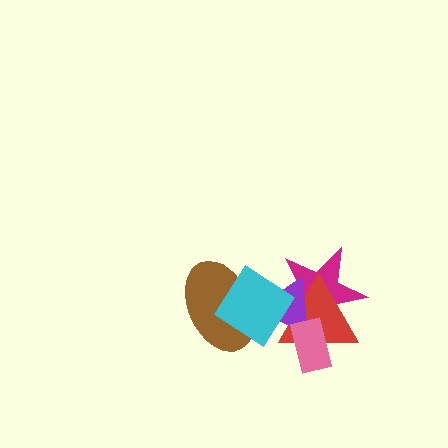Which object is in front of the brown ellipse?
The cyan diamond is in front of the brown ellipse.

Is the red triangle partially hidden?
Yes, it is partially covered by another shape.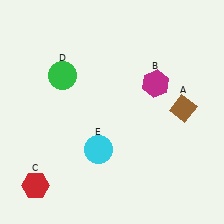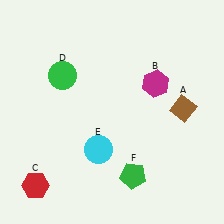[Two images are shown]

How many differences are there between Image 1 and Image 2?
There is 1 difference between the two images.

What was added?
A green pentagon (F) was added in Image 2.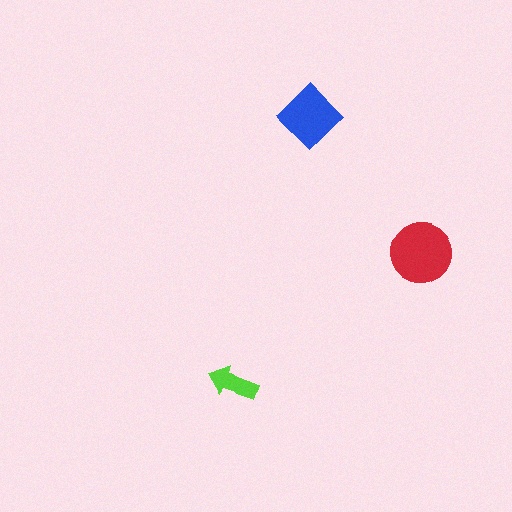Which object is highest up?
The blue diamond is topmost.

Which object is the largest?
The red circle.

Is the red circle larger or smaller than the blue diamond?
Larger.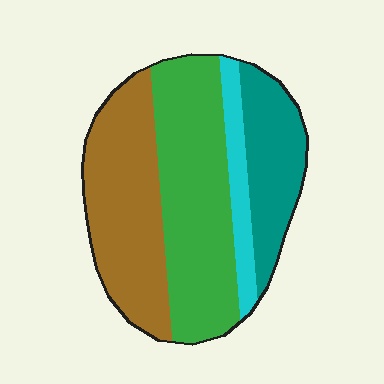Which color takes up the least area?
Cyan, at roughly 10%.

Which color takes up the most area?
Green, at roughly 40%.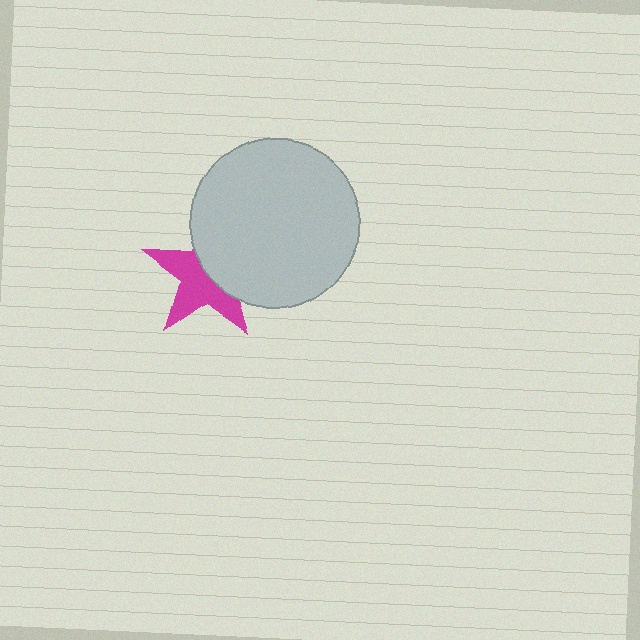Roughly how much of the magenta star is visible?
About half of it is visible (roughly 55%).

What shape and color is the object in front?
The object in front is a light gray circle.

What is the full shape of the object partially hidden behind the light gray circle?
The partially hidden object is a magenta star.